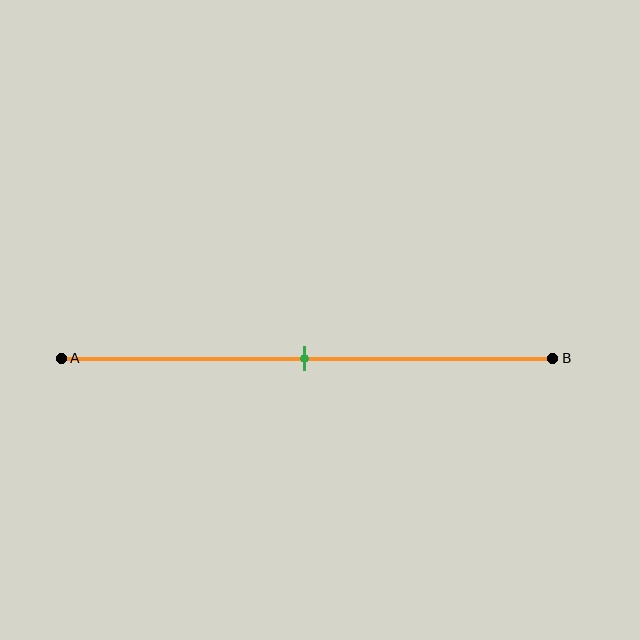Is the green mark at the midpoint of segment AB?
Yes, the mark is approximately at the midpoint.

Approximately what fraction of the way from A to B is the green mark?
The green mark is approximately 50% of the way from A to B.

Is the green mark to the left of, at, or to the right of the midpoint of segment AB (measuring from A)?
The green mark is approximately at the midpoint of segment AB.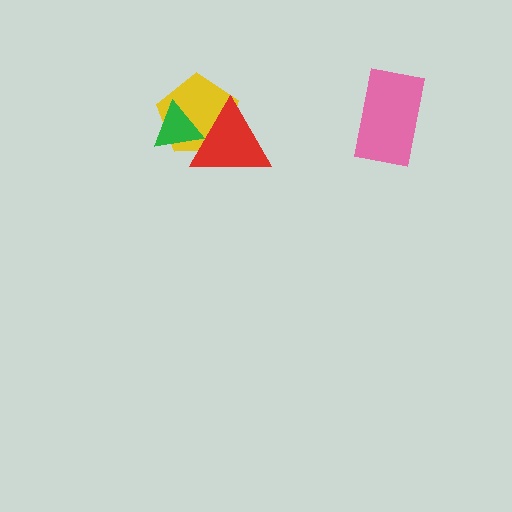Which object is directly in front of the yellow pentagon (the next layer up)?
The green triangle is directly in front of the yellow pentagon.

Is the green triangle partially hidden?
Yes, it is partially covered by another shape.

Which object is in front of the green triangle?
The red triangle is in front of the green triangle.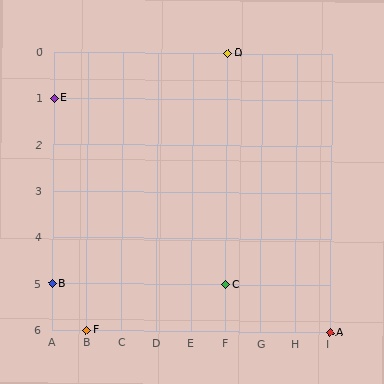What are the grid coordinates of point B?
Point B is at grid coordinates (A, 5).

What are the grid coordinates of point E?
Point E is at grid coordinates (A, 1).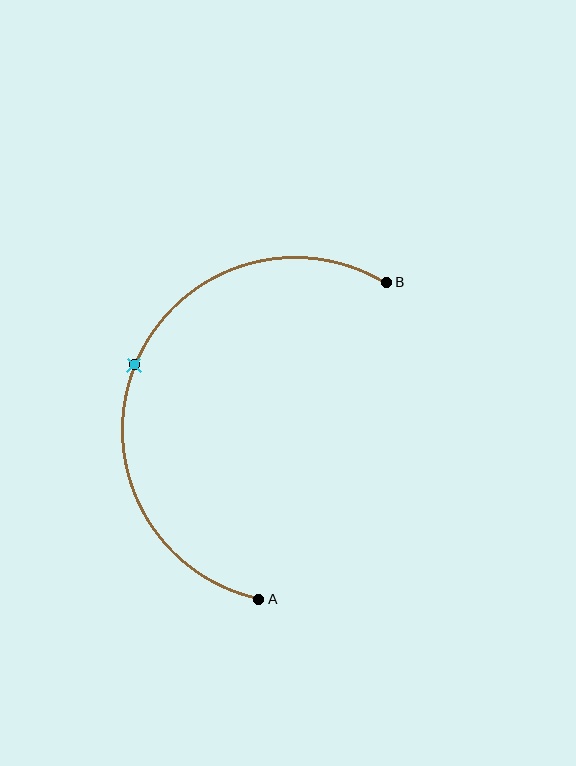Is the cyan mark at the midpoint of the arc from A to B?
Yes. The cyan mark lies on the arc at equal arc-length from both A and B — it is the arc midpoint.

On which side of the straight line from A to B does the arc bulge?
The arc bulges to the left of the straight line connecting A and B.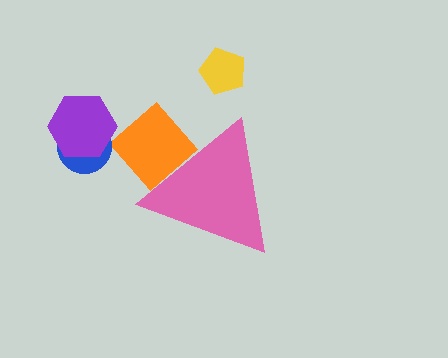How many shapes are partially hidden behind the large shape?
2 shapes are partially hidden.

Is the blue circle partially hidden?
No, the blue circle is fully visible.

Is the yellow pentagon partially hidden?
No, the yellow pentagon is fully visible.